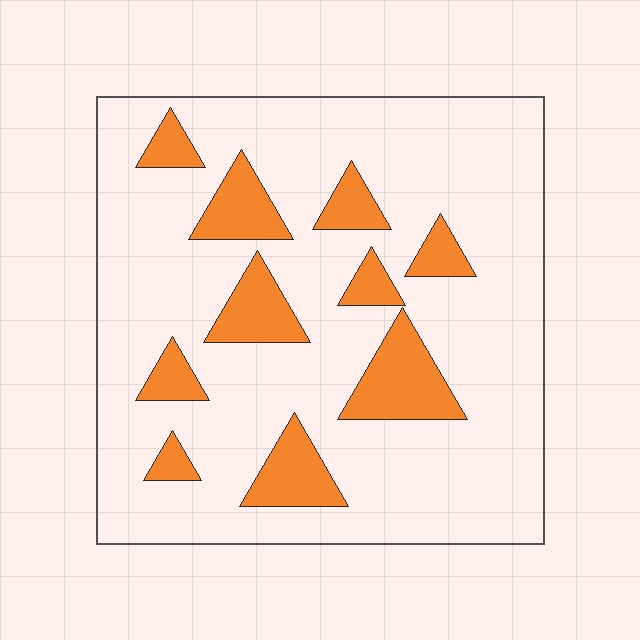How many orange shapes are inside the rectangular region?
10.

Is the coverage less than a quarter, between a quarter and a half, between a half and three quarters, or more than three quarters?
Less than a quarter.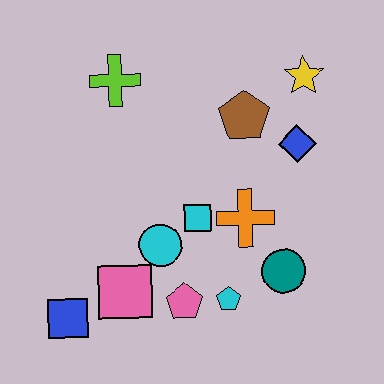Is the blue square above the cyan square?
No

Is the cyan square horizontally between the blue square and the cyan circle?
No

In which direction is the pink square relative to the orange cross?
The pink square is to the left of the orange cross.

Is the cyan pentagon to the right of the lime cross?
Yes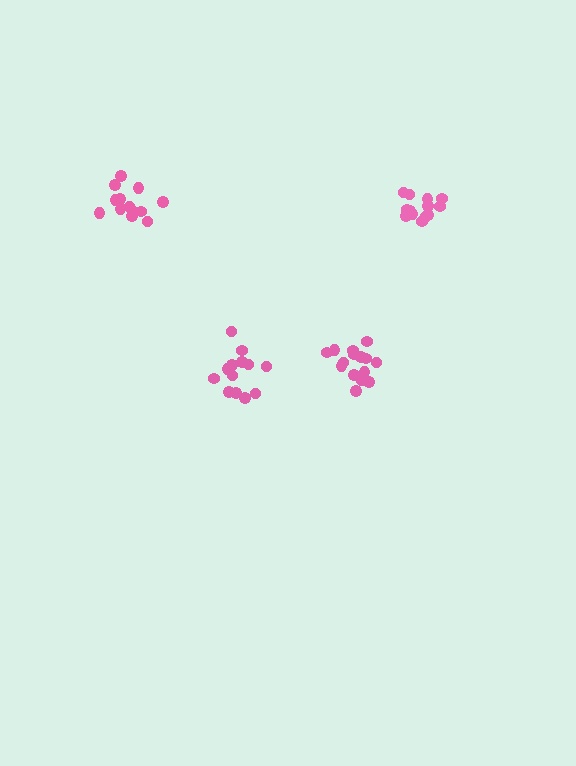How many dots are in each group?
Group 1: 13 dots, Group 2: 13 dots, Group 3: 16 dots, Group 4: 13 dots (55 total).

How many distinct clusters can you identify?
There are 4 distinct clusters.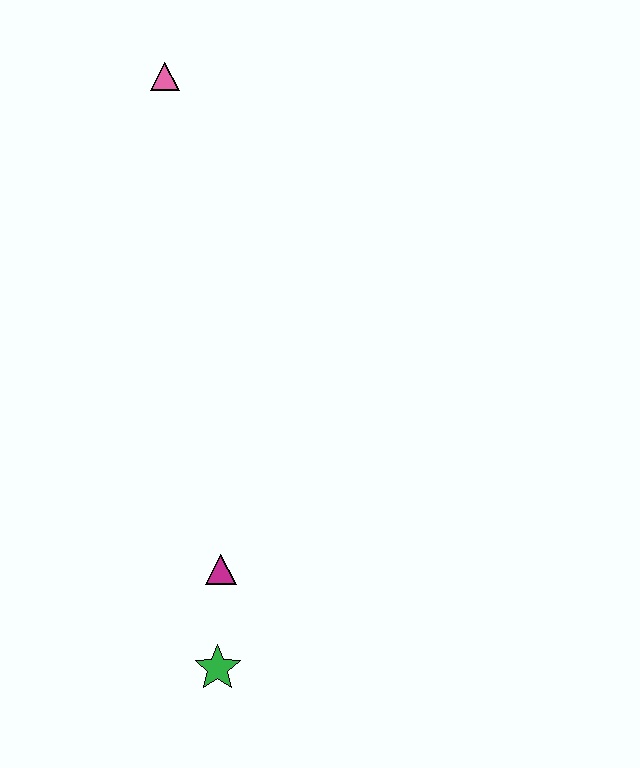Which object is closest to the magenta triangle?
The green star is closest to the magenta triangle.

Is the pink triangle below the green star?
No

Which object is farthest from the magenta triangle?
The pink triangle is farthest from the magenta triangle.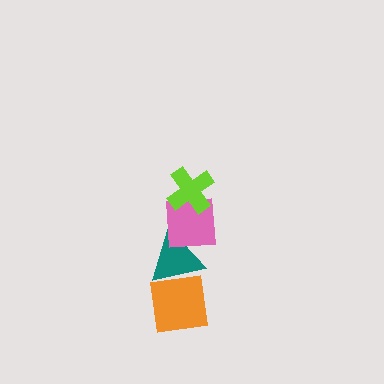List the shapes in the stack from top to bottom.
From top to bottom: the lime cross, the pink square, the teal triangle, the orange square.